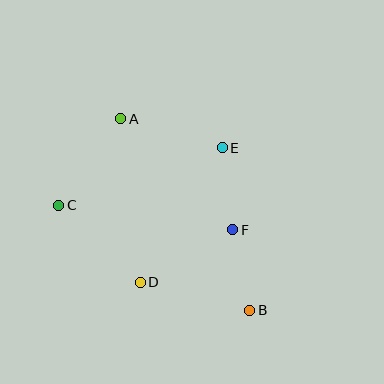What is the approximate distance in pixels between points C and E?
The distance between C and E is approximately 173 pixels.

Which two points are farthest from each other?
Points A and B are farthest from each other.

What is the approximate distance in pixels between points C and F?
The distance between C and F is approximately 176 pixels.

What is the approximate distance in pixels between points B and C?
The distance between B and C is approximately 218 pixels.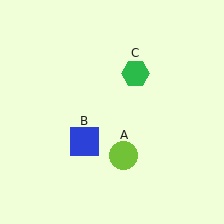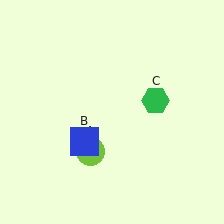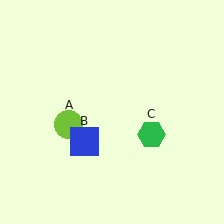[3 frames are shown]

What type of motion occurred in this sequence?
The lime circle (object A), green hexagon (object C) rotated clockwise around the center of the scene.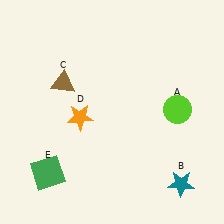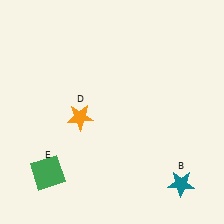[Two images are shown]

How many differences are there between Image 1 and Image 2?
There are 2 differences between the two images.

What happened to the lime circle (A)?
The lime circle (A) was removed in Image 2. It was in the top-right area of Image 1.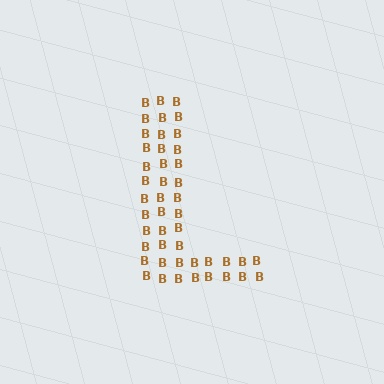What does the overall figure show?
The overall figure shows the letter L.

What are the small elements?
The small elements are letter B's.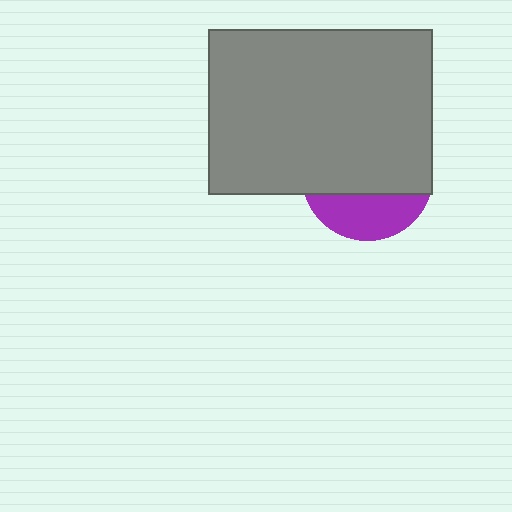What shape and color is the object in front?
The object in front is a gray rectangle.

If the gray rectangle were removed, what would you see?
You would see the complete purple circle.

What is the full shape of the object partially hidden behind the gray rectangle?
The partially hidden object is a purple circle.